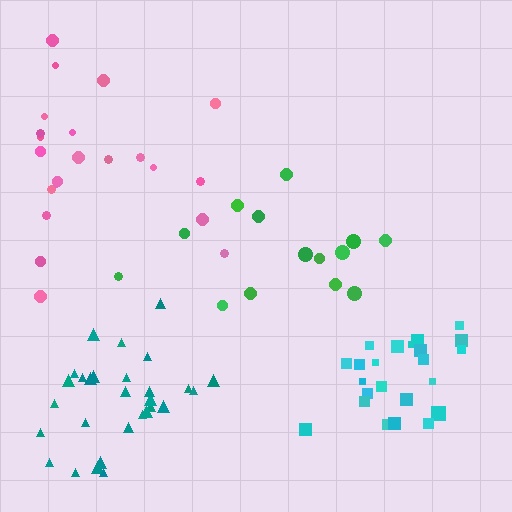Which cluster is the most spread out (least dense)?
Green.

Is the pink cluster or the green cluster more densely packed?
Pink.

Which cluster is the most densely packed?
Cyan.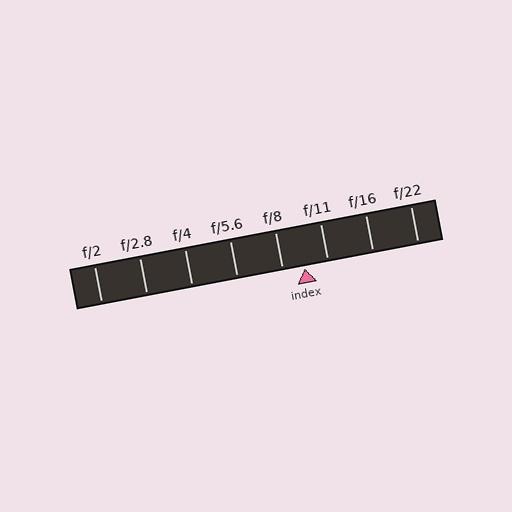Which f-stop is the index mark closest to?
The index mark is closest to f/8.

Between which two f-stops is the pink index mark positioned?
The index mark is between f/8 and f/11.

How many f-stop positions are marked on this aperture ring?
There are 8 f-stop positions marked.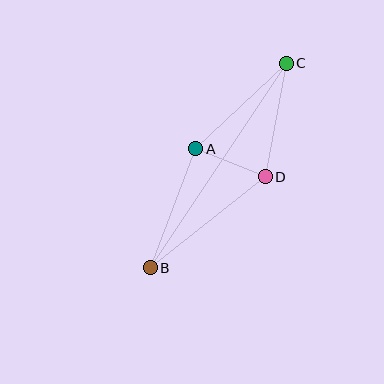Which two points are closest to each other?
Points A and D are closest to each other.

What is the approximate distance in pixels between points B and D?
The distance between B and D is approximately 147 pixels.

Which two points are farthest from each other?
Points B and C are farthest from each other.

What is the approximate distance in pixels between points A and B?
The distance between A and B is approximately 127 pixels.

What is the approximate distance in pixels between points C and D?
The distance between C and D is approximately 115 pixels.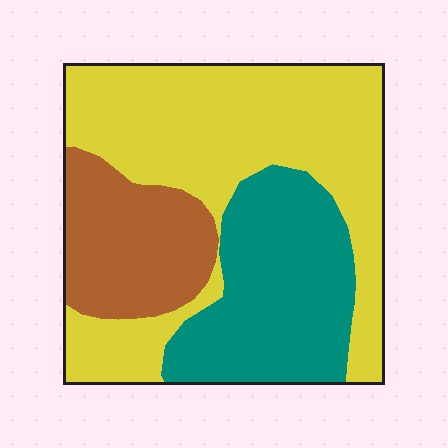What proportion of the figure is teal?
Teal covers around 30% of the figure.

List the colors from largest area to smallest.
From largest to smallest: yellow, teal, brown.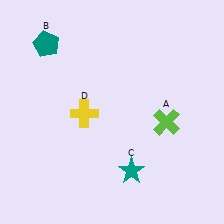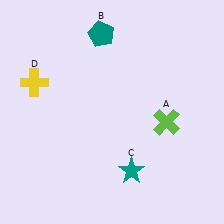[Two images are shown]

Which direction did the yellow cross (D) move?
The yellow cross (D) moved left.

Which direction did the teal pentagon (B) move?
The teal pentagon (B) moved right.